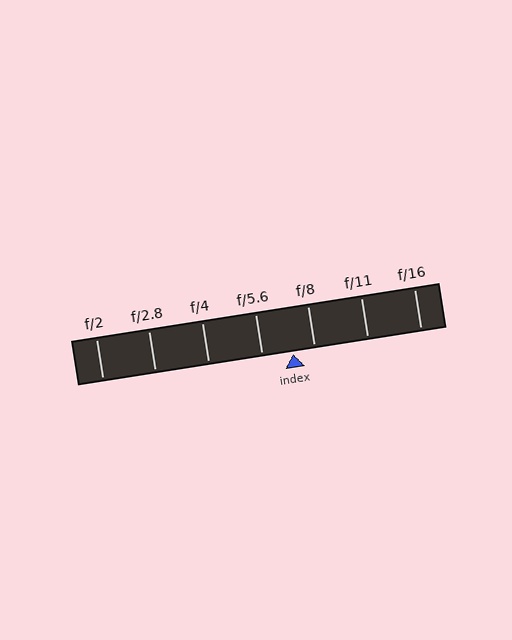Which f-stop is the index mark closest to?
The index mark is closest to f/8.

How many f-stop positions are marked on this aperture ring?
There are 7 f-stop positions marked.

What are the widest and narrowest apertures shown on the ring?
The widest aperture shown is f/2 and the narrowest is f/16.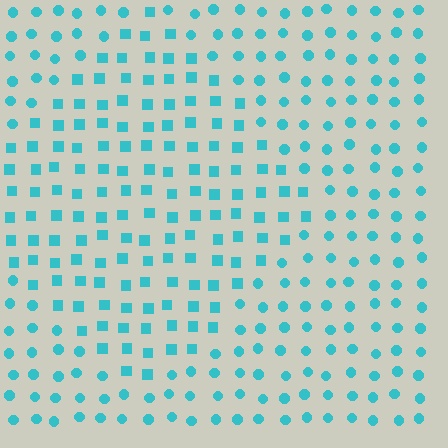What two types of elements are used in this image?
The image uses squares inside the diamond region and circles outside it.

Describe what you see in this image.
The image is filled with small cyan elements arranged in a uniform grid. A diamond-shaped region contains squares, while the surrounding area contains circles. The boundary is defined purely by the change in element shape.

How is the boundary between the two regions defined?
The boundary is defined by a change in element shape: squares inside vs. circles outside. All elements share the same color and spacing.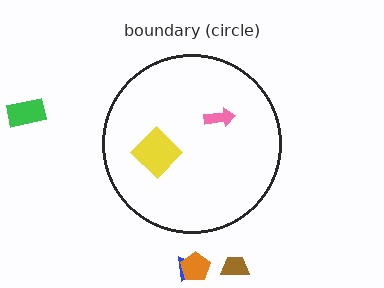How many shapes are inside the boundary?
2 inside, 4 outside.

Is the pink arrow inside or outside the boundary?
Inside.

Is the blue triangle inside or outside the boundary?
Outside.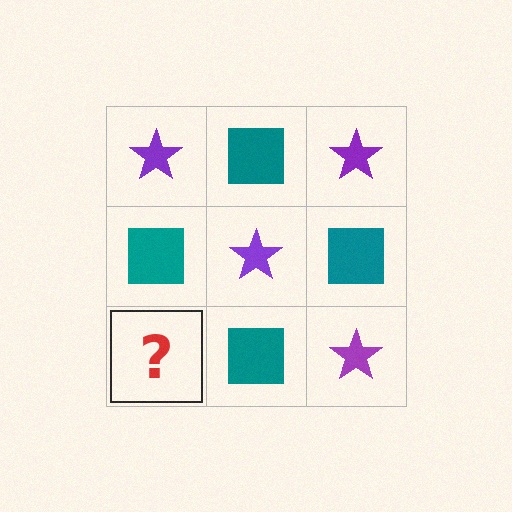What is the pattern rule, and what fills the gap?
The rule is that it alternates purple star and teal square in a checkerboard pattern. The gap should be filled with a purple star.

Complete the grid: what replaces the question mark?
The question mark should be replaced with a purple star.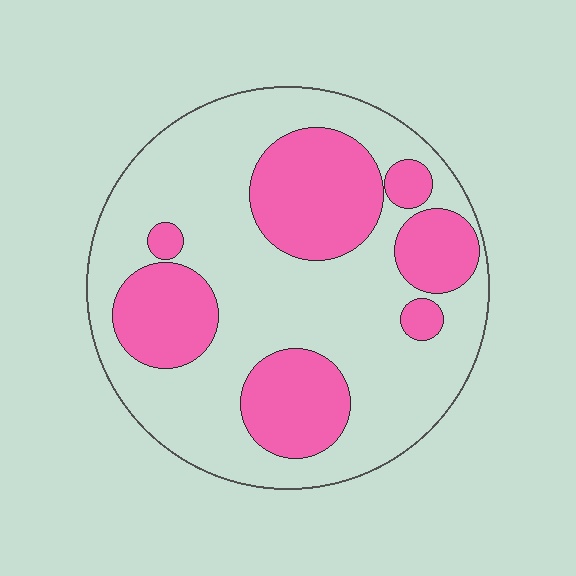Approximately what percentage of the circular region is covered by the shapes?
Approximately 35%.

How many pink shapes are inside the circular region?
7.